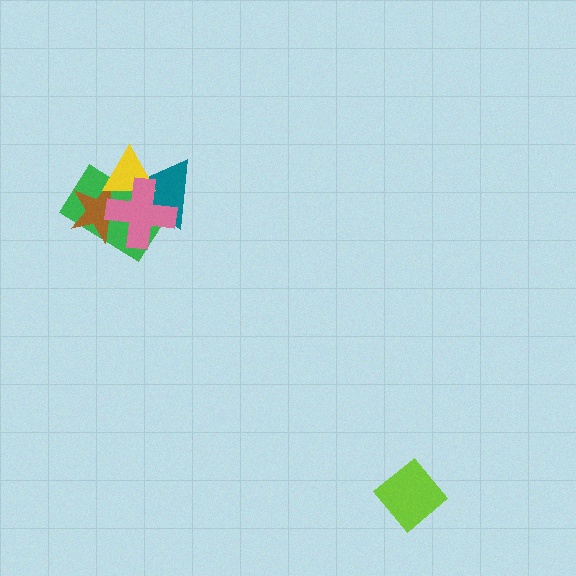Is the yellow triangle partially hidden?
Yes, it is partially covered by another shape.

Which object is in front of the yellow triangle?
The pink cross is in front of the yellow triangle.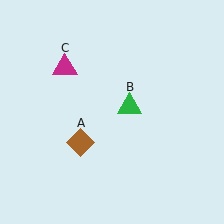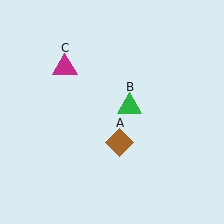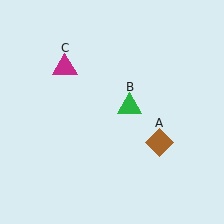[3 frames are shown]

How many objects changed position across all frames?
1 object changed position: brown diamond (object A).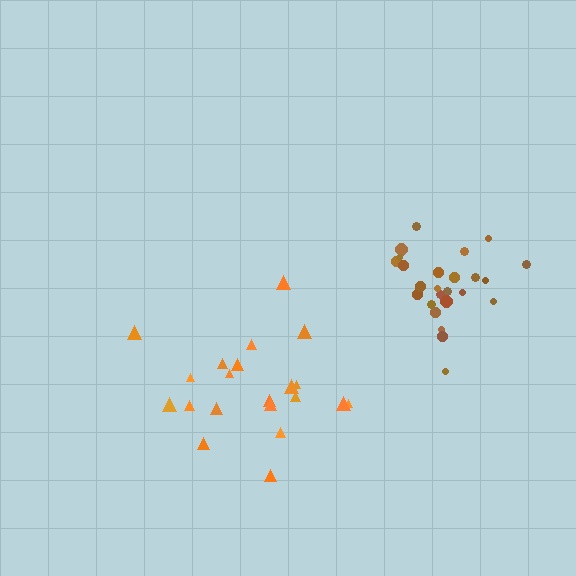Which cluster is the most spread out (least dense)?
Orange.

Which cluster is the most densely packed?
Brown.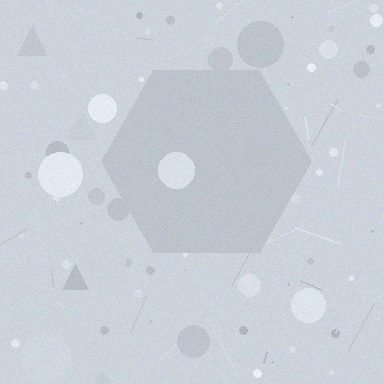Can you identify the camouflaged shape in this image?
The camouflaged shape is a hexagon.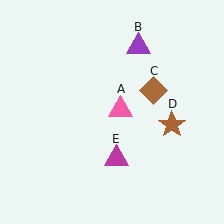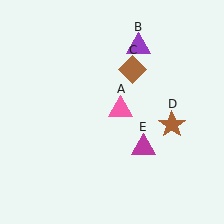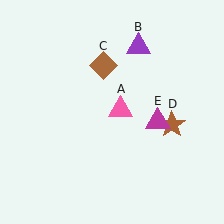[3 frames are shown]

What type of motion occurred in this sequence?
The brown diamond (object C), magenta triangle (object E) rotated counterclockwise around the center of the scene.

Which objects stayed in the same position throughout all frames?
Pink triangle (object A) and purple triangle (object B) and brown star (object D) remained stationary.